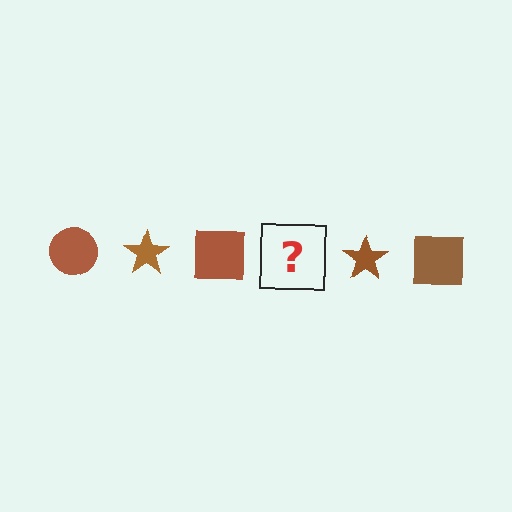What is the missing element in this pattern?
The missing element is a brown circle.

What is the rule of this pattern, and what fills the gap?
The rule is that the pattern cycles through circle, star, square shapes in brown. The gap should be filled with a brown circle.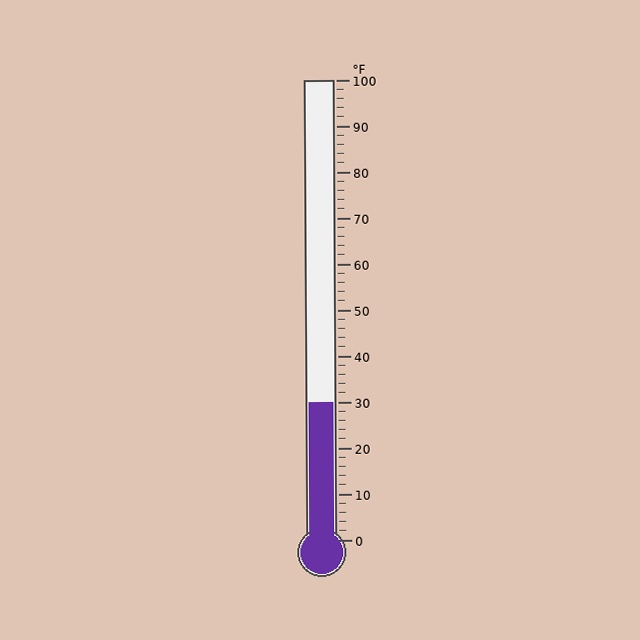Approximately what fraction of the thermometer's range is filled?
The thermometer is filled to approximately 30% of its range.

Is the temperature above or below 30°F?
The temperature is at 30°F.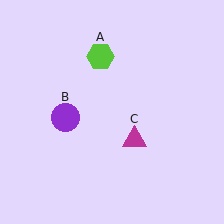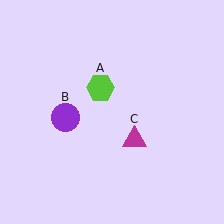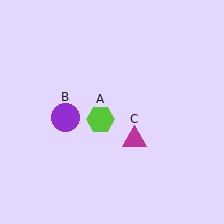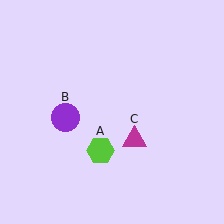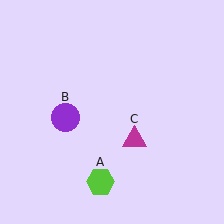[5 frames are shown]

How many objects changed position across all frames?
1 object changed position: lime hexagon (object A).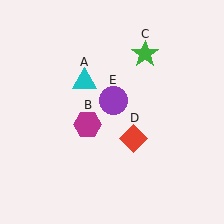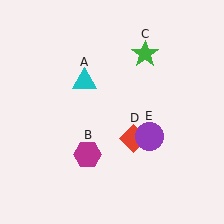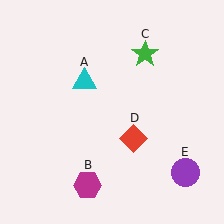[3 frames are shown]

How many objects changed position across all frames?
2 objects changed position: magenta hexagon (object B), purple circle (object E).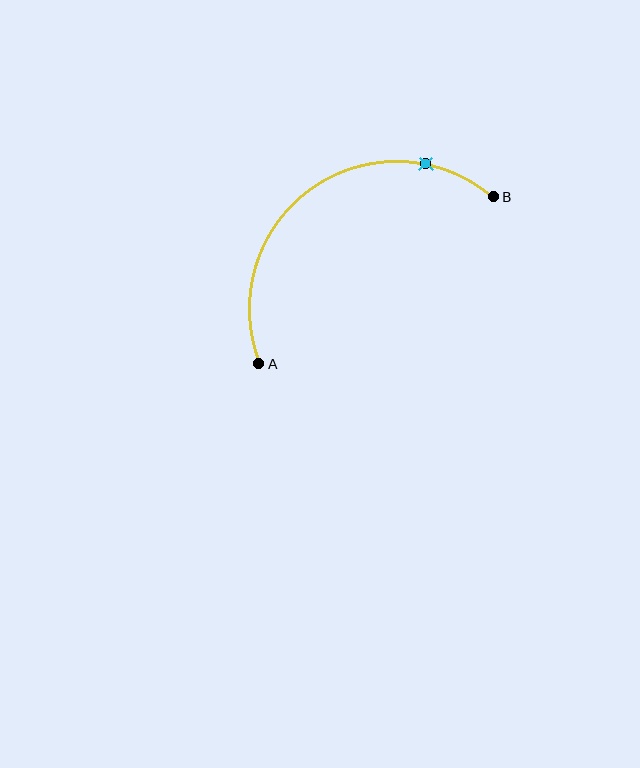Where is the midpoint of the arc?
The arc midpoint is the point on the curve farthest from the straight line joining A and B. It sits above and to the left of that line.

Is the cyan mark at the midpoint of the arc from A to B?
No. The cyan mark lies on the arc but is closer to endpoint B. The arc midpoint would be at the point on the curve equidistant along the arc from both A and B.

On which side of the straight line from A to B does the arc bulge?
The arc bulges above and to the left of the straight line connecting A and B.